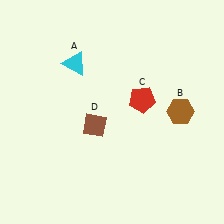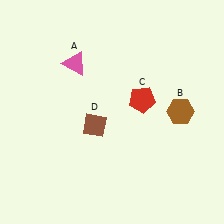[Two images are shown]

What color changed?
The triangle (A) changed from cyan in Image 1 to pink in Image 2.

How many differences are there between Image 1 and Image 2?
There is 1 difference between the two images.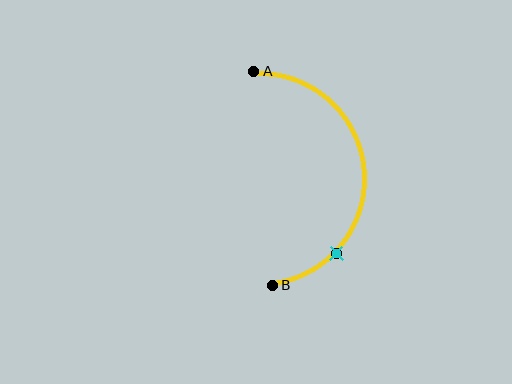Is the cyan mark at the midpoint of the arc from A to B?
No. The cyan mark lies on the arc but is closer to endpoint B. The arc midpoint would be at the point on the curve equidistant along the arc from both A and B.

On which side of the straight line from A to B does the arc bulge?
The arc bulges to the right of the straight line connecting A and B.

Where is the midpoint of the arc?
The arc midpoint is the point on the curve farthest from the straight line joining A and B. It sits to the right of that line.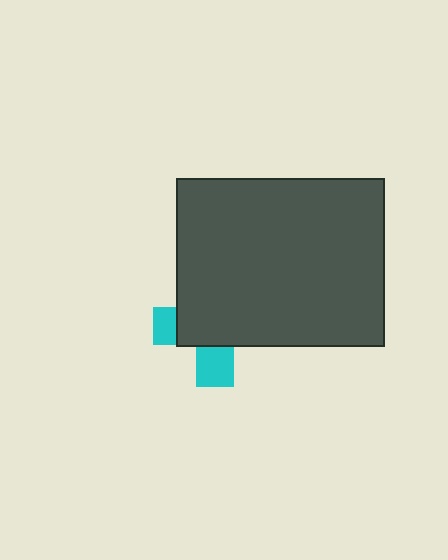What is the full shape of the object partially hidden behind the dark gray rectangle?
The partially hidden object is a cyan cross.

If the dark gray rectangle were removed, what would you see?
You would see the complete cyan cross.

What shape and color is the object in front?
The object in front is a dark gray rectangle.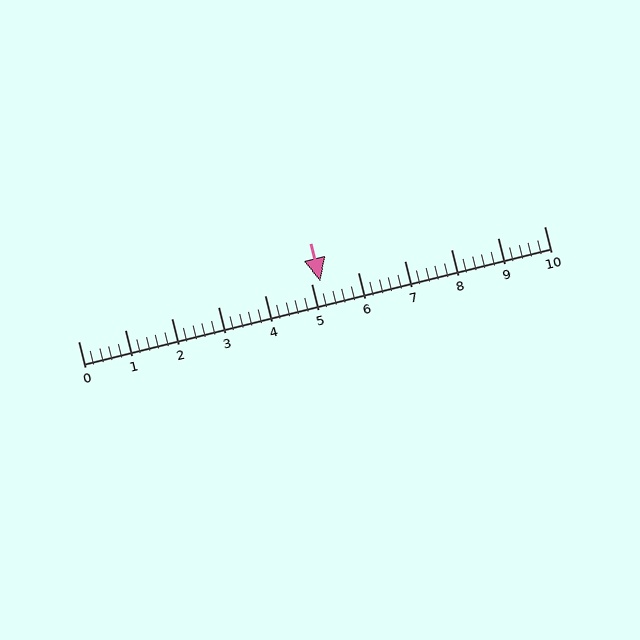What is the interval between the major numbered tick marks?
The major tick marks are spaced 1 units apart.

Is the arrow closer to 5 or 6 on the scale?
The arrow is closer to 5.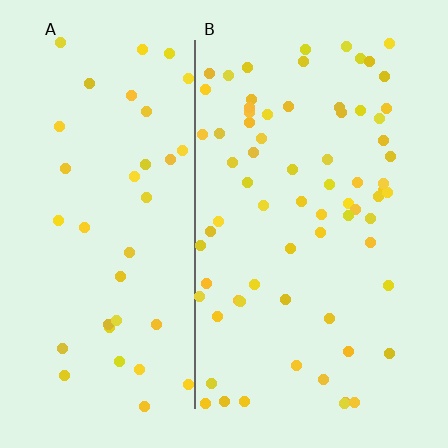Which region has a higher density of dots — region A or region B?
B (the right).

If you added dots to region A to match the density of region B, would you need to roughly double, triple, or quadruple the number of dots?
Approximately double.